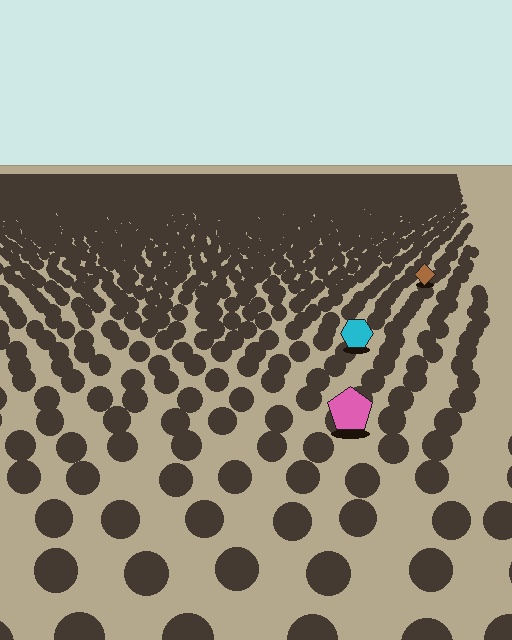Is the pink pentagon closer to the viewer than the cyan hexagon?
Yes. The pink pentagon is closer — you can tell from the texture gradient: the ground texture is coarser near it.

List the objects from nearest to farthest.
From nearest to farthest: the pink pentagon, the cyan hexagon, the brown diamond.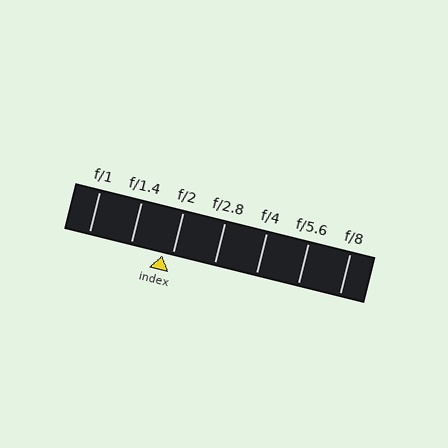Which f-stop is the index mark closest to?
The index mark is closest to f/2.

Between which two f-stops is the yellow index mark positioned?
The index mark is between f/1.4 and f/2.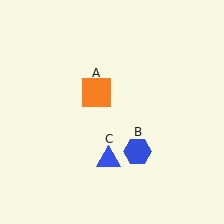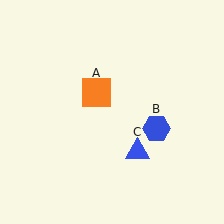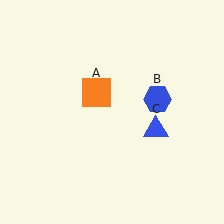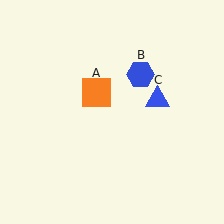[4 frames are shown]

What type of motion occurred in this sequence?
The blue hexagon (object B), blue triangle (object C) rotated counterclockwise around the center of the scene.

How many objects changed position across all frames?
2 objects changed position: blue hexagon (object B), blue triangle (object C).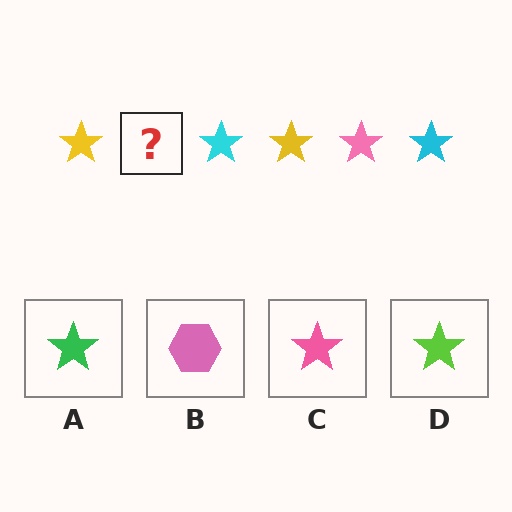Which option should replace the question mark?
Option C.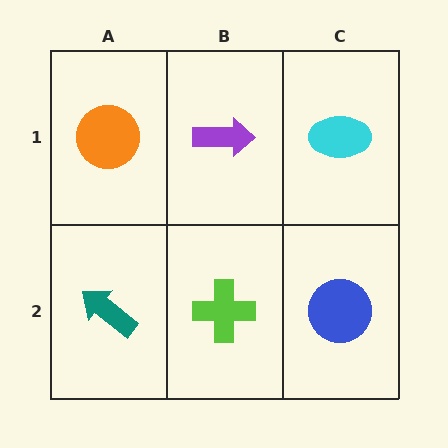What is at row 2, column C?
A blue circle.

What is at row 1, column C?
A cyan ellipse.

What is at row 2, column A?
A teal arrow.